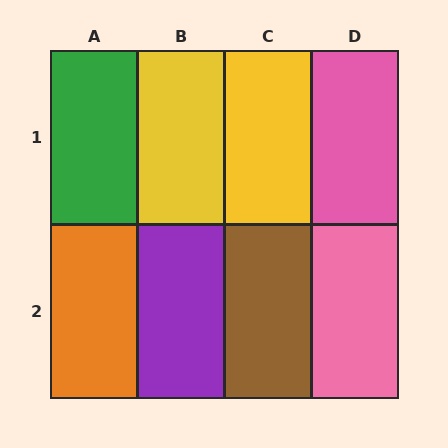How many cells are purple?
1 cell is purple.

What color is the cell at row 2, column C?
Brown.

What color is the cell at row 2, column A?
Orange.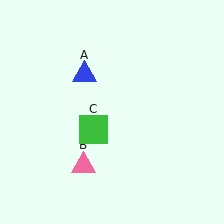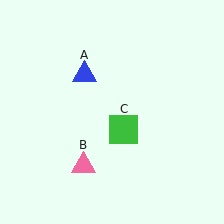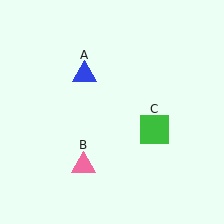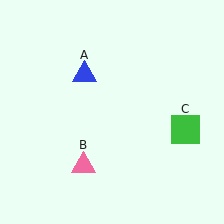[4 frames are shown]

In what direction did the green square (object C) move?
The green square (object C) moved right.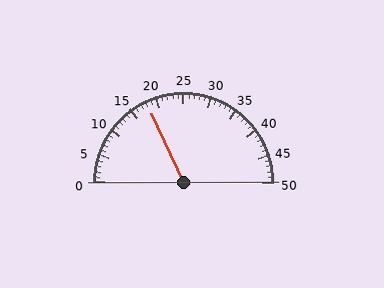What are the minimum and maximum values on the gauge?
The gauge ranges from 0 to 50.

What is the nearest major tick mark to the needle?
The nearest major tick mark is 20.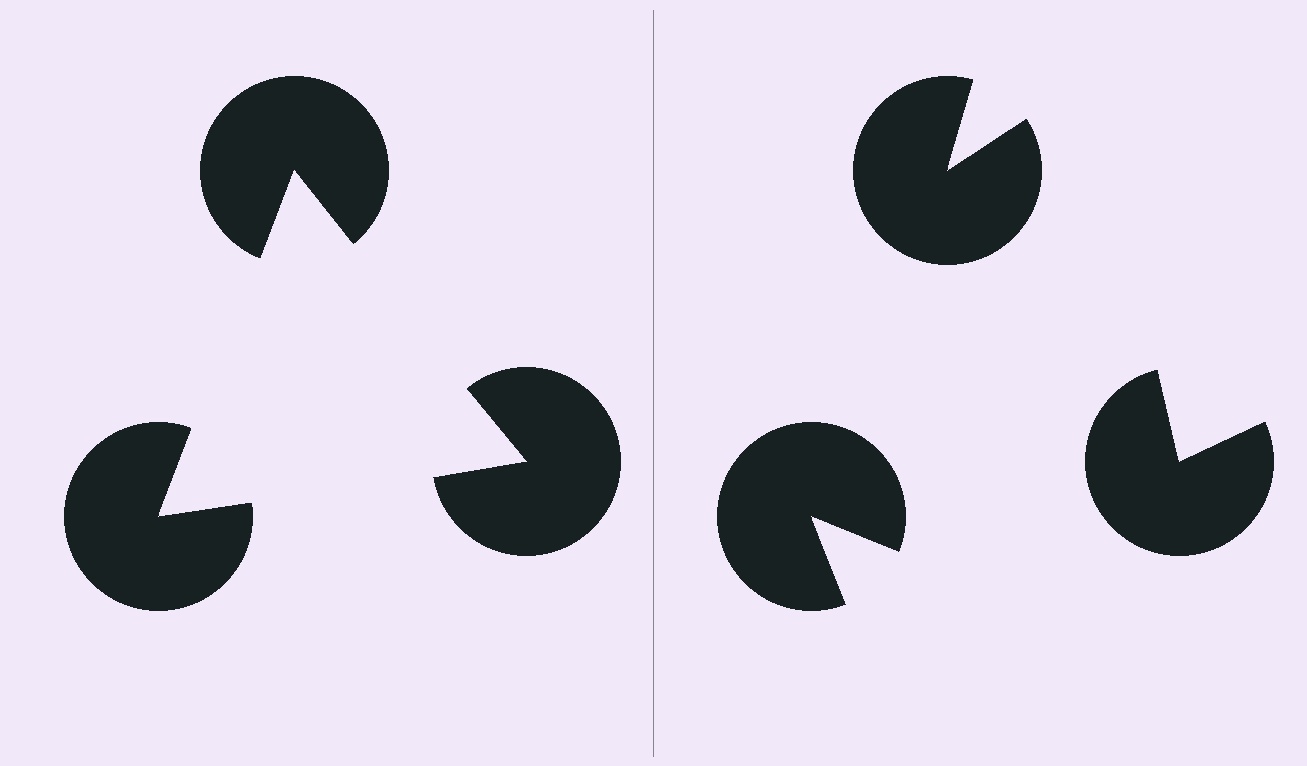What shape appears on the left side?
An illusory triangle.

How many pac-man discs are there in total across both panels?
6 — 3 on each side.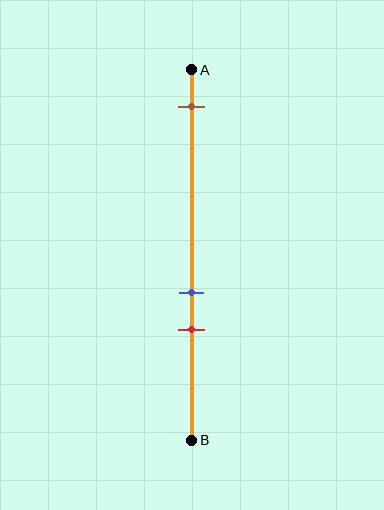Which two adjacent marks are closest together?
The blue and red marks are the closest adjacent pair.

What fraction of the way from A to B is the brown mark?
The brown mark is approximately 10% (0.1) of the way from A to B.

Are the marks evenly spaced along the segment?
No, the marks are not evenly spaced.